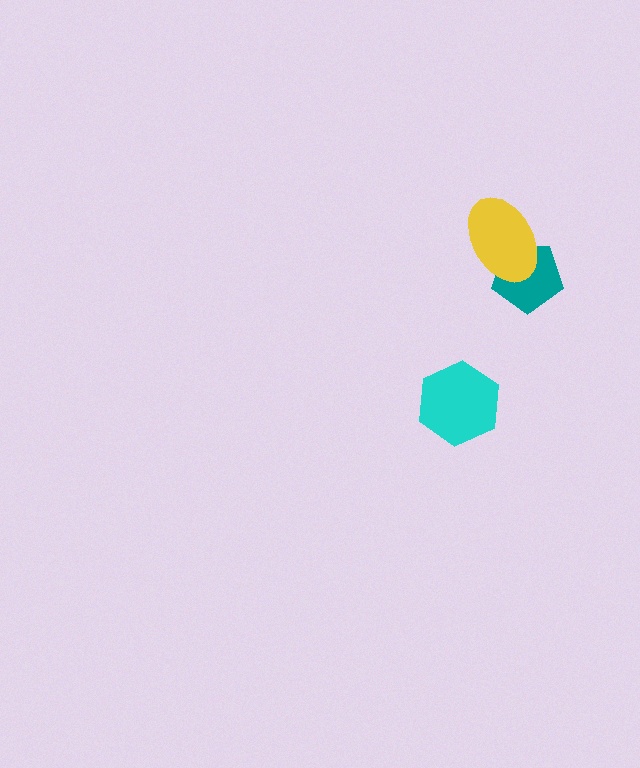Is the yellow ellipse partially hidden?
No, no other shape covers it.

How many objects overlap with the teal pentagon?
1 object overlaps with the teal pentagon.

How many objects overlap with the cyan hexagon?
0 objects overlap with the cyan hexagon.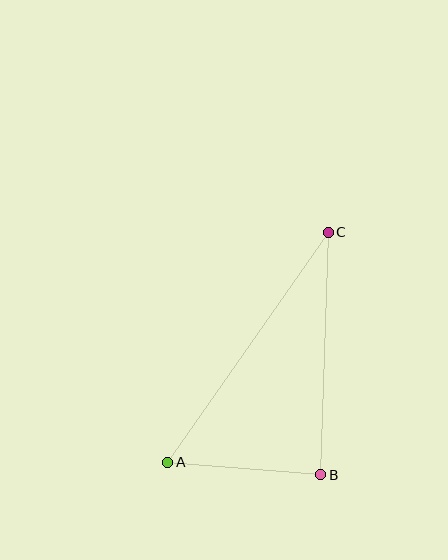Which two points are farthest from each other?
Points A and C are farthest from each other.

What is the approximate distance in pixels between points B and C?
The distance between B and C is approximately 243 pixels.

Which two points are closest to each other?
Points A and B are closest to each other.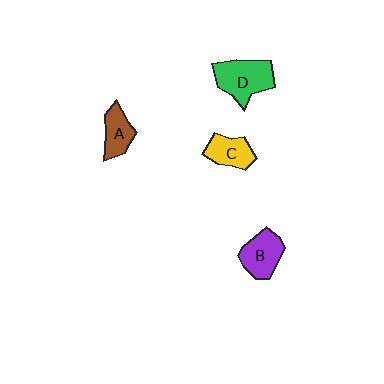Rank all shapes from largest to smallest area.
From largest to smallest: D (green), B (purple), C (yellow), A (brown).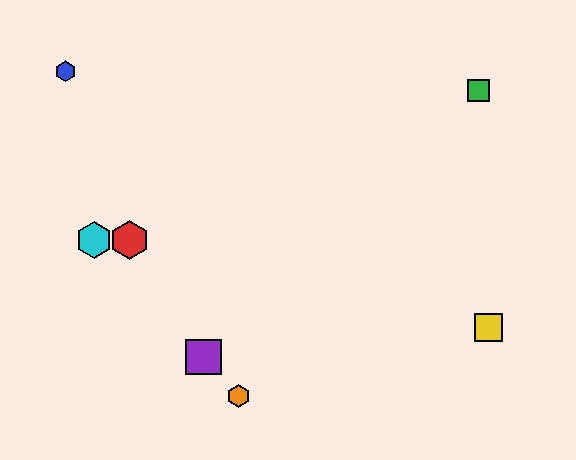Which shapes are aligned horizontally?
The red hexagon, the cyan hexagon are aligned horizontally.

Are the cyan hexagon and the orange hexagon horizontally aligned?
No, the cyan hexagon is at y≈240 and the orange hexagon is at y≈396.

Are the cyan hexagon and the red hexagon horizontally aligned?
Yes, both are at y≈240.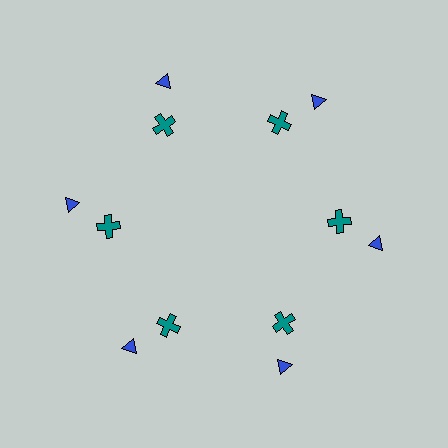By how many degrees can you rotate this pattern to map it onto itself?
The pattern maps onto itself every 60 degrees of rotation.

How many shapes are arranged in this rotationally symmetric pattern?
There are 12 shapes, arranged in 6 groups of 2.